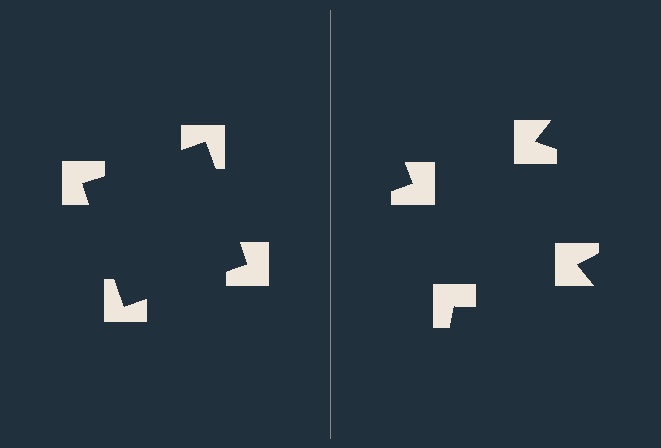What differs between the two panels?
The notched squares are positioned identically on both sides; only the wedge orientations differ. On the left they align to a square; on the right they are misaligned.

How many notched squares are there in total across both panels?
8 — 4 on each side.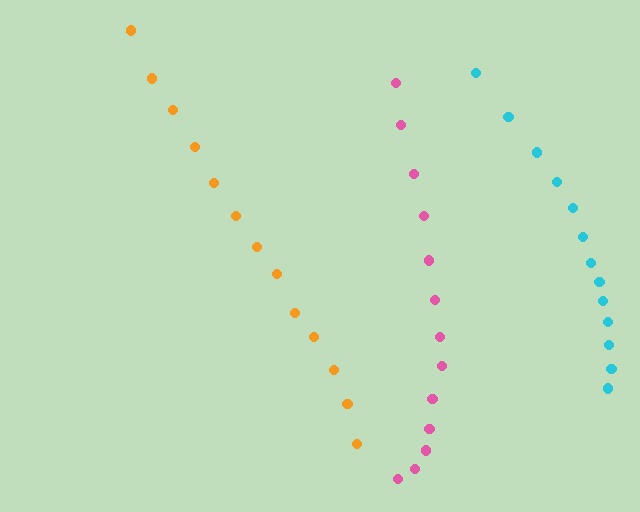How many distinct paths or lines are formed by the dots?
There are 3 distinct paths.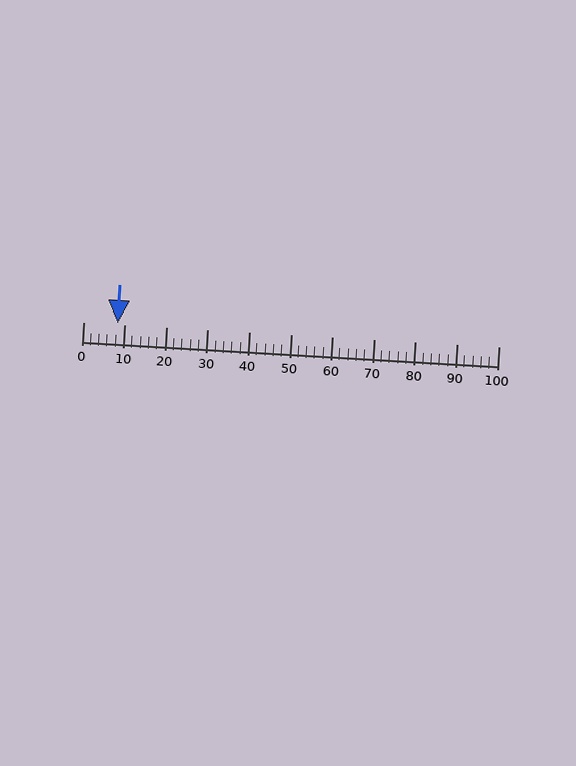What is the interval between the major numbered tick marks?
The major tick marks are spaced 10 units apart.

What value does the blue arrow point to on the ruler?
The blue arrow points to approximately 8.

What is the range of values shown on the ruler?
The ruler shows values from 0 to 100.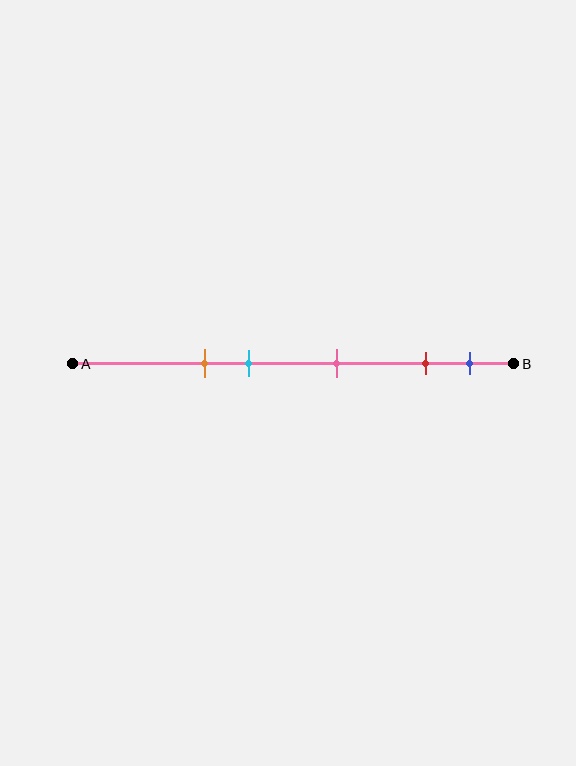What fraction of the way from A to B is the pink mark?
The pink mark is approximately 60% (0.6) of the way from A to B.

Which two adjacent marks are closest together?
The red and blue marks are the closest adjacent pair.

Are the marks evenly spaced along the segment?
No, the marks are not evenly spaced.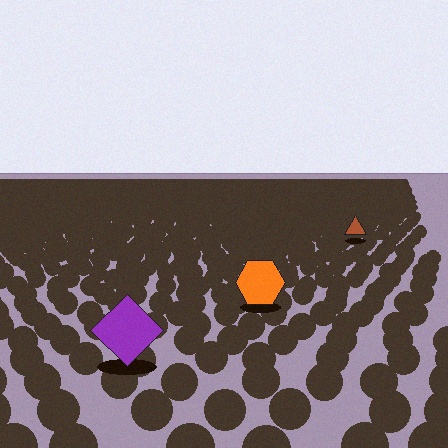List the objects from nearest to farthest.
From nearest to farthest: the purple diamond, the orange hexagon, the brown triangle.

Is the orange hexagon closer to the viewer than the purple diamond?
No. The purple diamond is closer — you can tell from the texture gradient: the ground texture is coarser near it.